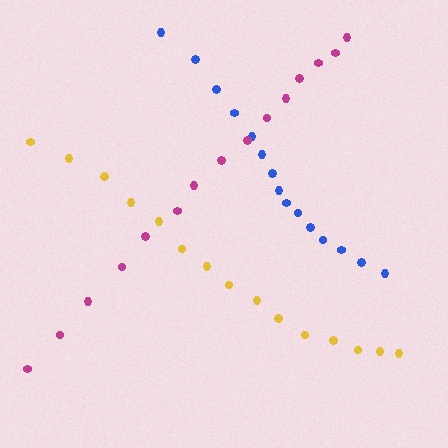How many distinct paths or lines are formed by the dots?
There are 3 distinct paths.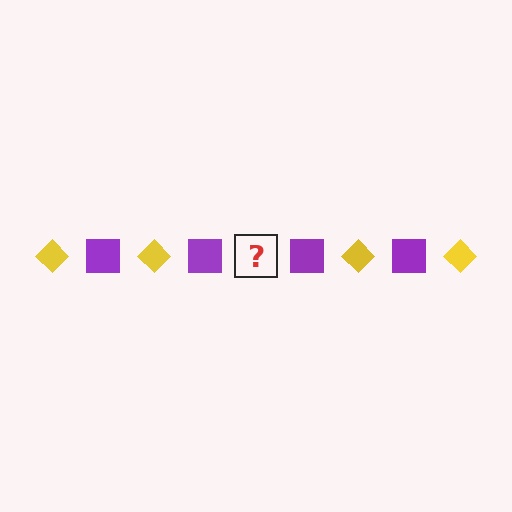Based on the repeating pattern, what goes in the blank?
The blank should be a yellow diamond.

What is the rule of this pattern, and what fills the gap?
The rule is that the pattern alternates between yellow diamond and purple square. The gap should be filled with a yellow diamond.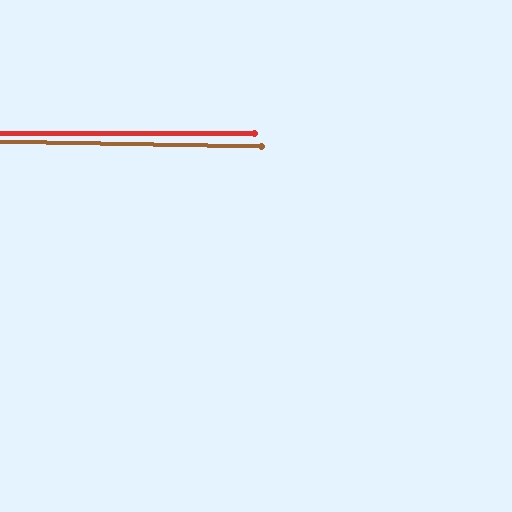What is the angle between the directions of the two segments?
Approximately 1 degree.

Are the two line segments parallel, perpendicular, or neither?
Parallel — their directions differ by only 0.9°.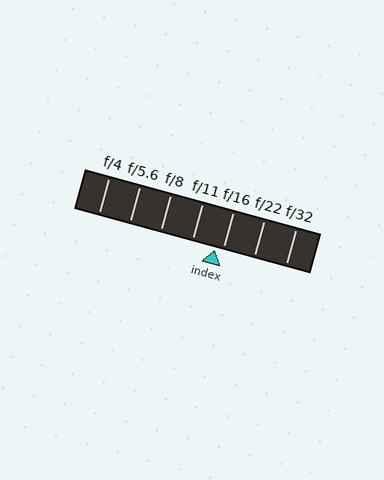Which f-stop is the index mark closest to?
The index mark is closest to f/16.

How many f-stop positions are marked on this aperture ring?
There are 7 f-stop positions marked.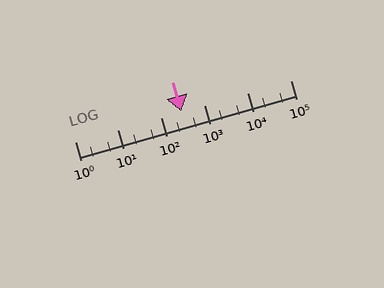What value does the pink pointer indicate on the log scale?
The pointer indicates approximately 290.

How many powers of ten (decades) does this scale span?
The scale spans 5 decades, from 1 to 100000.